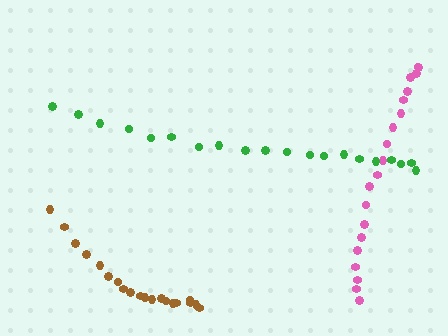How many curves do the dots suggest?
There are 3 distinct paths.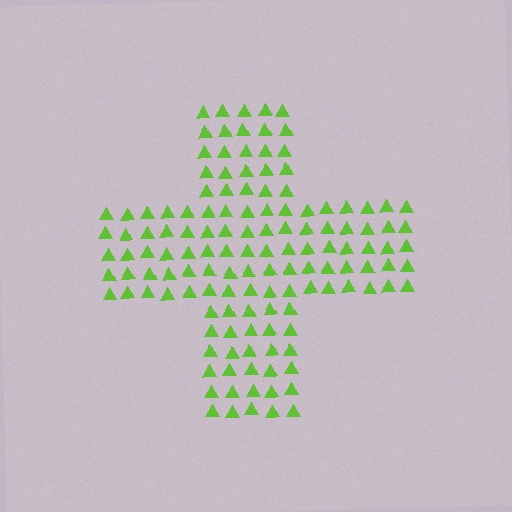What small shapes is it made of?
It is made of small triangles.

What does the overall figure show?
The overall figure shows a cross.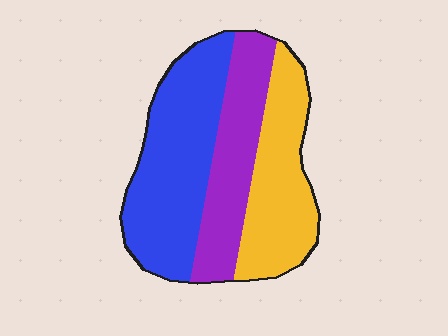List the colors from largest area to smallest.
From largest to smallest: blue, yellow, purple.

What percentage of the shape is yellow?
Yellow takes up between a sixth and a third of the shape.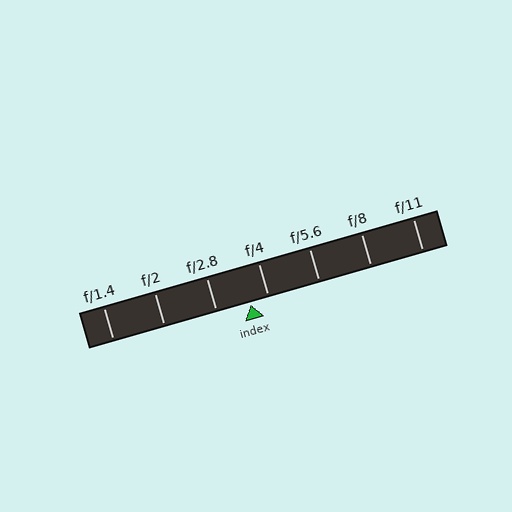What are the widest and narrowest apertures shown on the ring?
The widest aperture shown is f/1.4 and the narrowest is f/11.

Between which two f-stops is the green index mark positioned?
The index mark is between f/2.8 and f/4.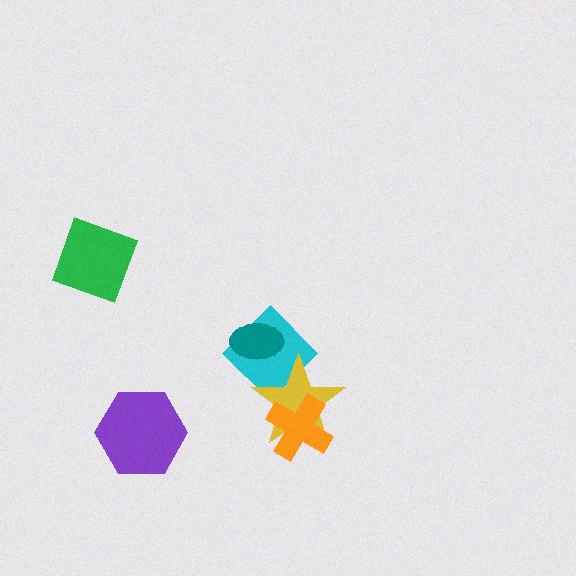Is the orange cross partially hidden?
No, no other shape covers it.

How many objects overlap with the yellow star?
2 objects overlap with the yellow star.